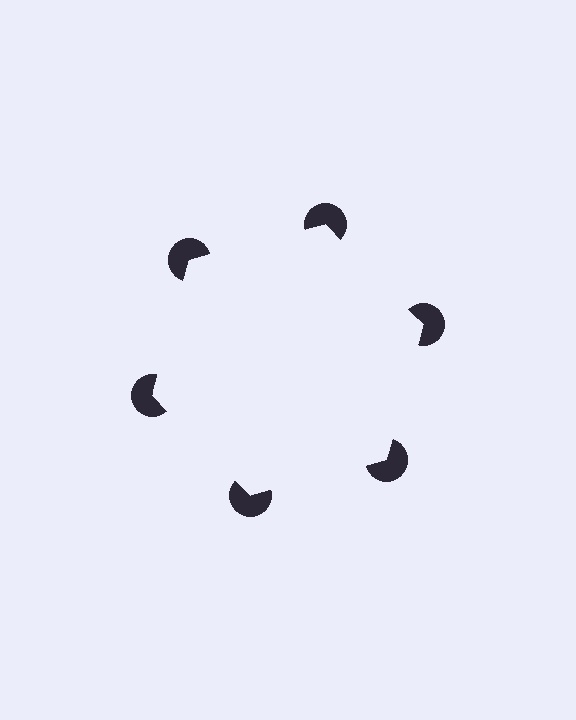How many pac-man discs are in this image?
There are 6 — one at each vertex of the illusory hexagon.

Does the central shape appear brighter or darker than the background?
It typically appears slightly brighter than the background, even though no actual brightness change is drawn.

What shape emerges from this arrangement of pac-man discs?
An illusory hexagon — its edges are inferred from the aligned wedge cuts in the pac-man discs, not physically drawn.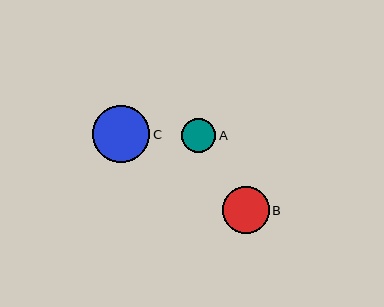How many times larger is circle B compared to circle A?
Circle B is approximately 1.4 times the size of circle A.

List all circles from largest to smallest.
From largest to smallest: C, B, A.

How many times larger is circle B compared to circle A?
Circle B is approximately 1.4 times the size of circle A.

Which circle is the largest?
Circle C is the largest with a size of approximately 57 pixels.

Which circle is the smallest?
Circle A is the smallest with a size of approximately 34 pixels.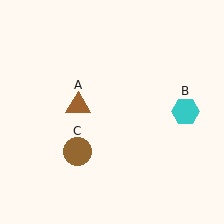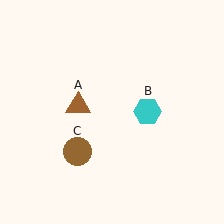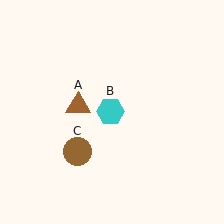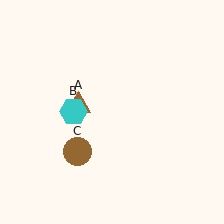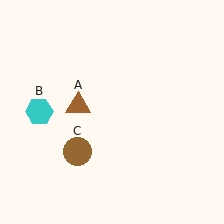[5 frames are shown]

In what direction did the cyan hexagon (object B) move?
The cyan hexagon (object B) moved left.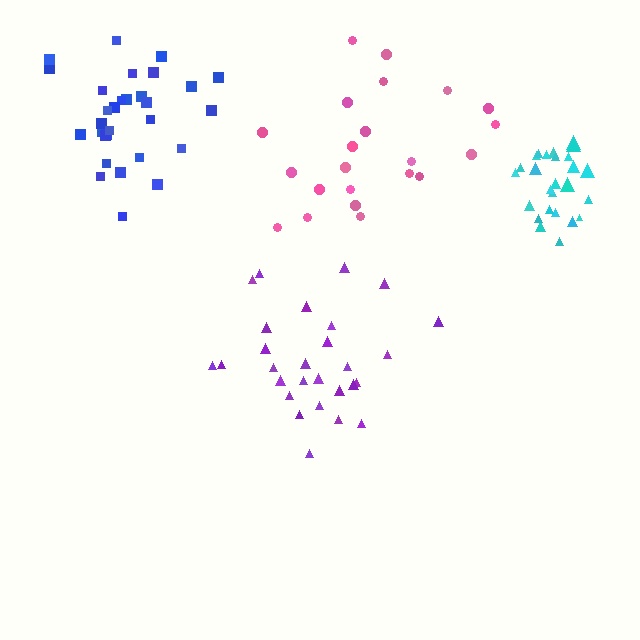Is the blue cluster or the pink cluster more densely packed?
Blue.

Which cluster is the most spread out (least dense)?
Pink.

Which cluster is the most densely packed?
Cyan.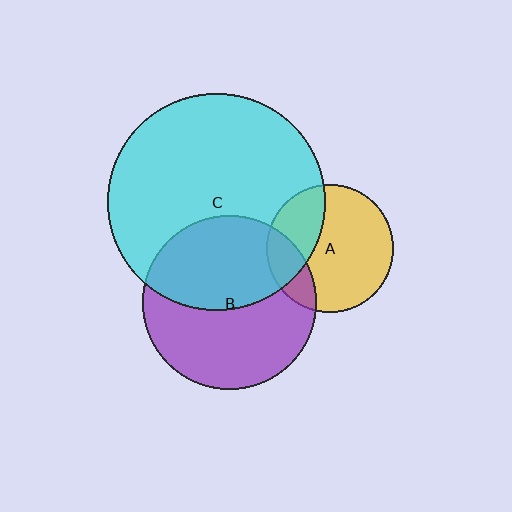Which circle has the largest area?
Circle C (cyan).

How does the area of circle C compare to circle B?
Approximately 1.6 times.